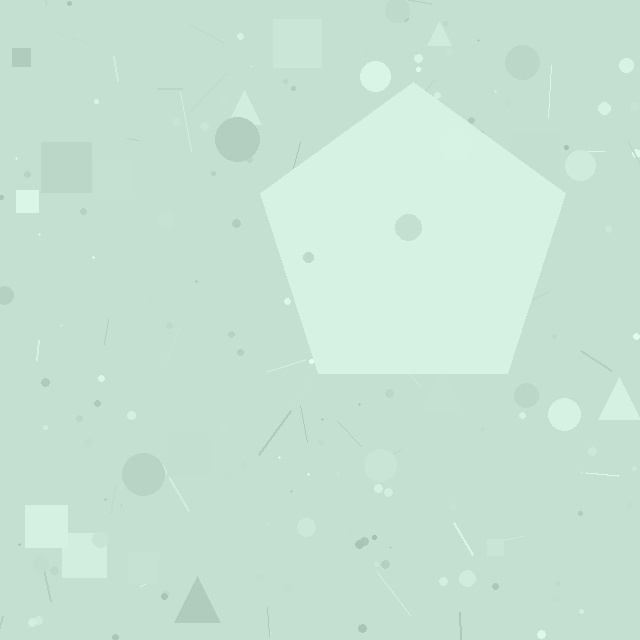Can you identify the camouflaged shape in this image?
The camouflaged shape is a pentagon.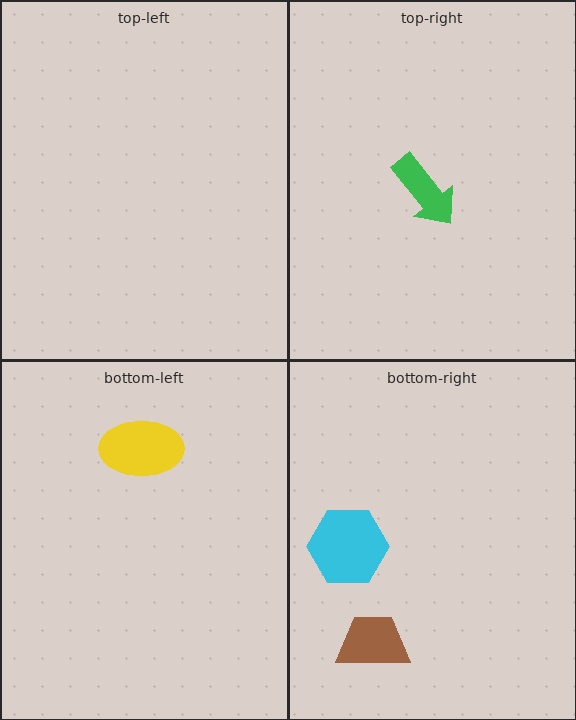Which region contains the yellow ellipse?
The bottom-left region.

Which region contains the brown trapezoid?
The bottom-right region.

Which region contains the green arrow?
The top-right region.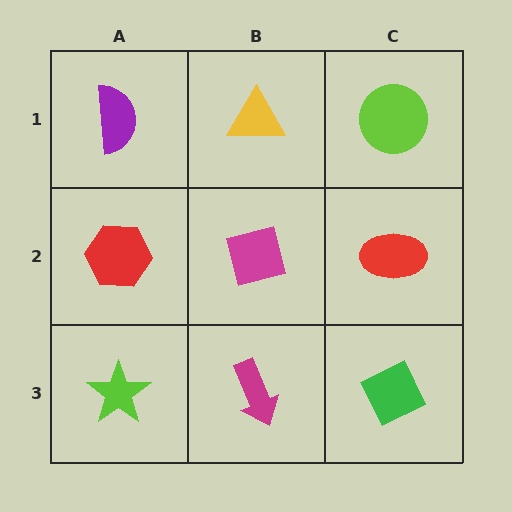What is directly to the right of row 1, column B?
A lime circle.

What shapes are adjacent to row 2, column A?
A purple semicircle (row 1, column A), a lime star (row 3, column A), a magenta square (row 2, column B).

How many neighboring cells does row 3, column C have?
2.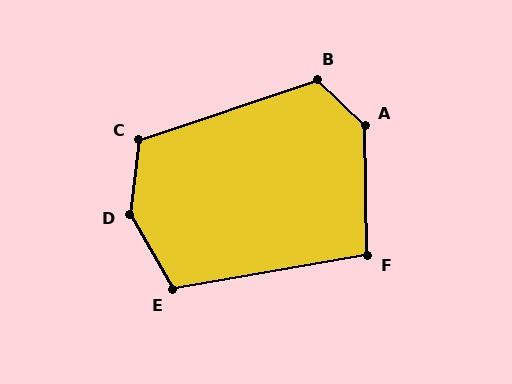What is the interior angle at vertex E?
Approximately 110 degrees (obtuse).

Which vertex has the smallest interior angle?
F, at approximately 99 degrees.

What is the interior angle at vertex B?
Approximately 118 degrees (obtuse).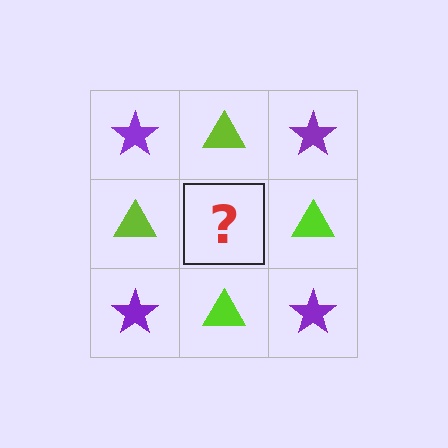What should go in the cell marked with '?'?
The missing cell should contain a purple star.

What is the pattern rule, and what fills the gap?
The rule is that it alternates purple star and lime triangle in a checkerboard pattern. The gap should be filled with a purple star.